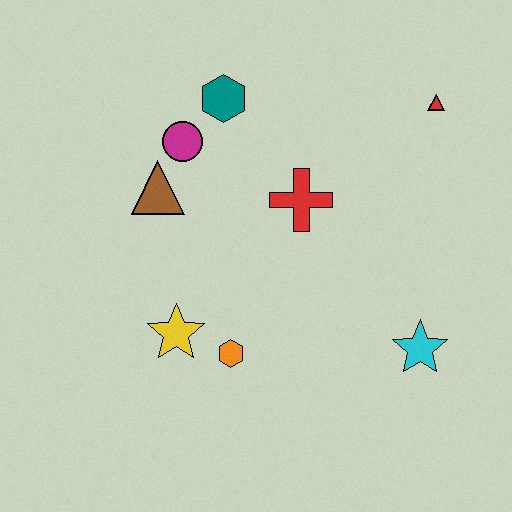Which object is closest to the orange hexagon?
The yellow star is closest to the orange hexagon.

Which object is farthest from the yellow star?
The red triangle is farthest from the yellow star.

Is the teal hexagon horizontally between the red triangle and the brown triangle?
Yes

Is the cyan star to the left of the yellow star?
No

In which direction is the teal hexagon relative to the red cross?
The teal hexagon is above the red cross.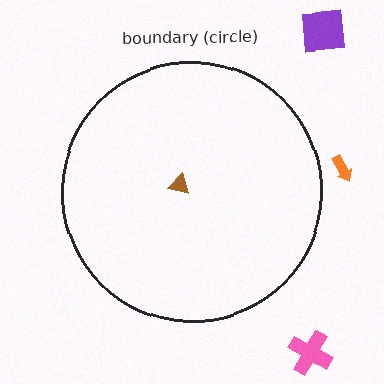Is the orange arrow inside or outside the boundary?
Outside.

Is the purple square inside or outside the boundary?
Outside.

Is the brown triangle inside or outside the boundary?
Inside.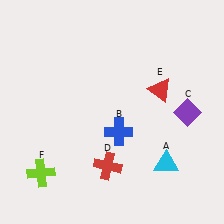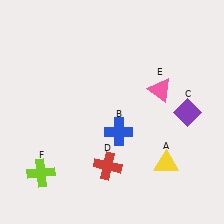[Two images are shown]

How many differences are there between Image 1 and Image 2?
There are 2 differences between the two images.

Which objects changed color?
A changed from cyan to yellow. E changed from red to pink.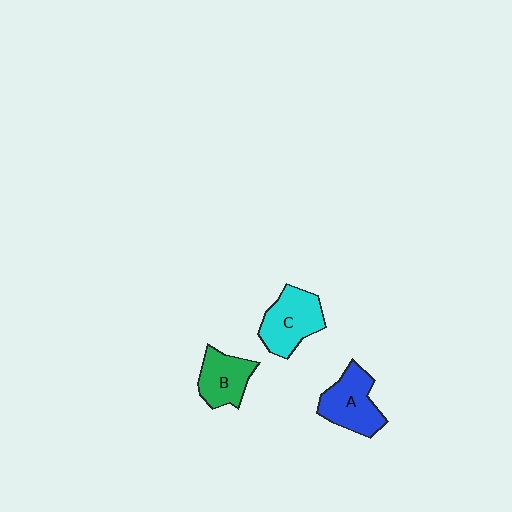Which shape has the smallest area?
Shape B (green).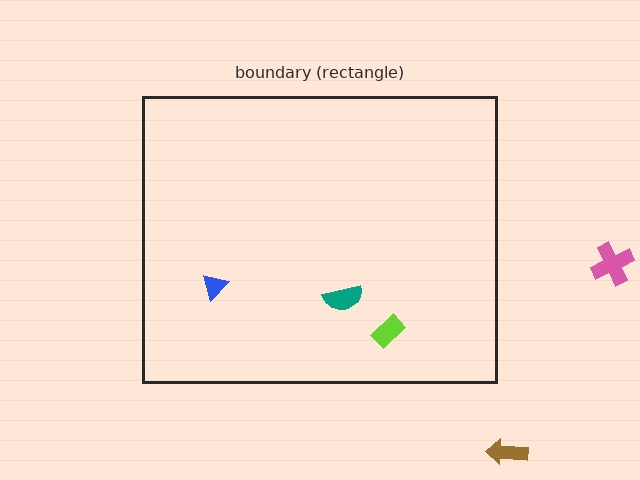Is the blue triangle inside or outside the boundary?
Inside.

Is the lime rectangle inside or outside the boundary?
Inside.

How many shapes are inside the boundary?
3 inside, 2 outside.